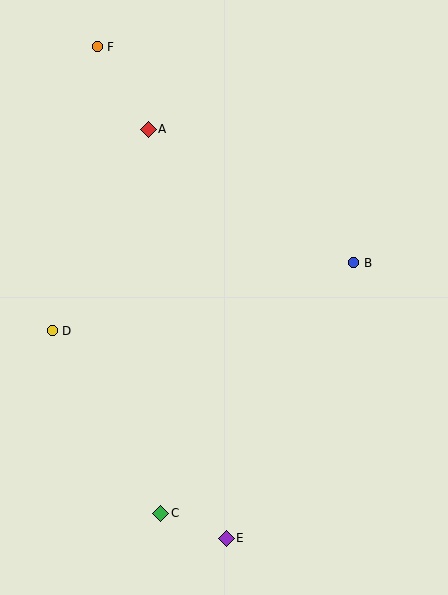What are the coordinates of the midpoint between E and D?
The midpoint between E and D is at (139, 434).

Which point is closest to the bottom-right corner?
Point E is closest to the bottom-right corner.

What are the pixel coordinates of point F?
Point F is at (97, 47).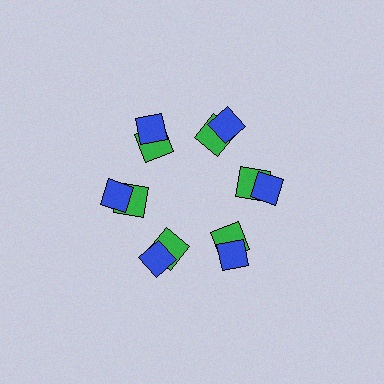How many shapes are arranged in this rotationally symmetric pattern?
There are 12 shapes, arranged in 6 groups of 2.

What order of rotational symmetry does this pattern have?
This pattern has 6-fold rotational symmetry.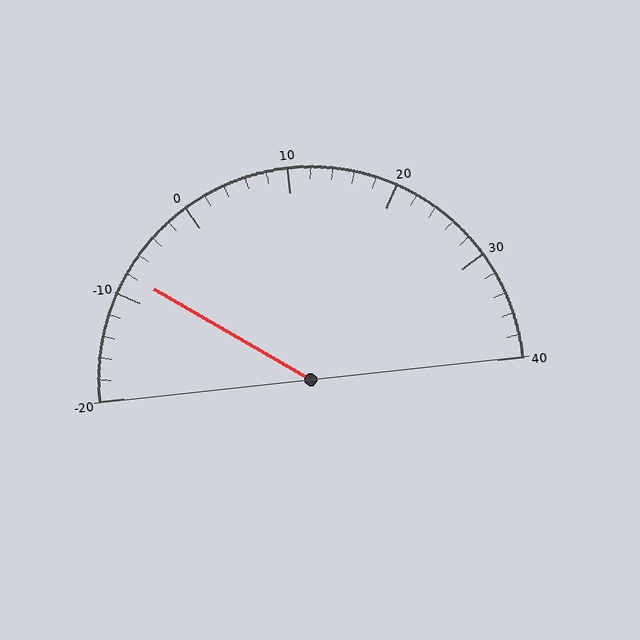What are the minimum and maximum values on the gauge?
The gauge ranges from -20 to 40.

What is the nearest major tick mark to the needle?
The nearest major tick mark is -10.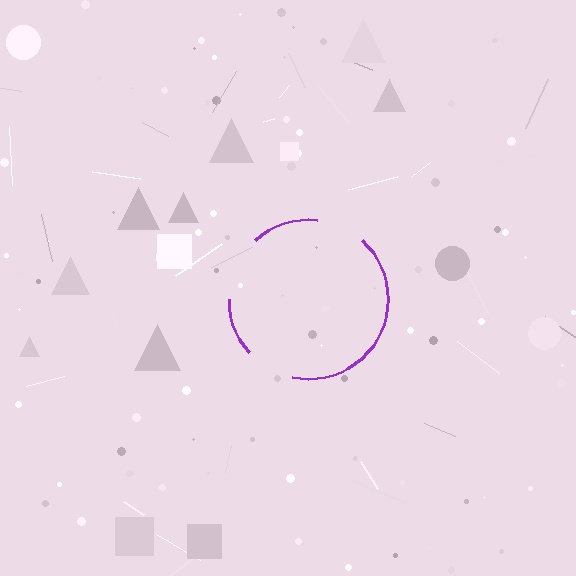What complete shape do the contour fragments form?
The contour fragments form a circle.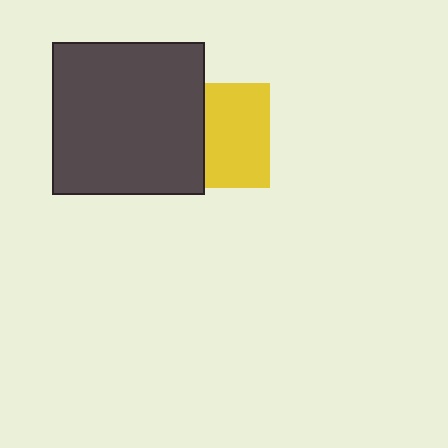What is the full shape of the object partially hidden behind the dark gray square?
The partially hidden object is a yellow square.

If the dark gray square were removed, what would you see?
You would see the complete yellow square.